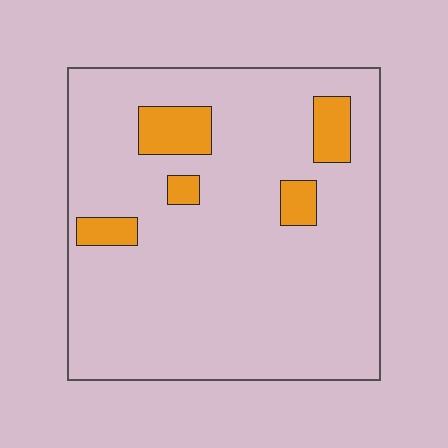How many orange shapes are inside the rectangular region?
5.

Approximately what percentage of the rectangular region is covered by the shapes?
Approximately 10%.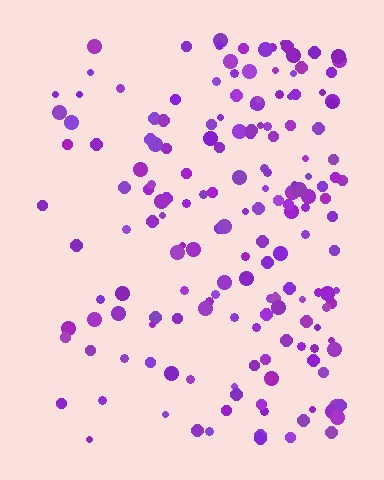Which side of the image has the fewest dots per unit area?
The left.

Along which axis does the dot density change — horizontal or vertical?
Horizontal.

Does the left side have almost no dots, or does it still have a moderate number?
Still a moderate number, just noticeably fewer than the right.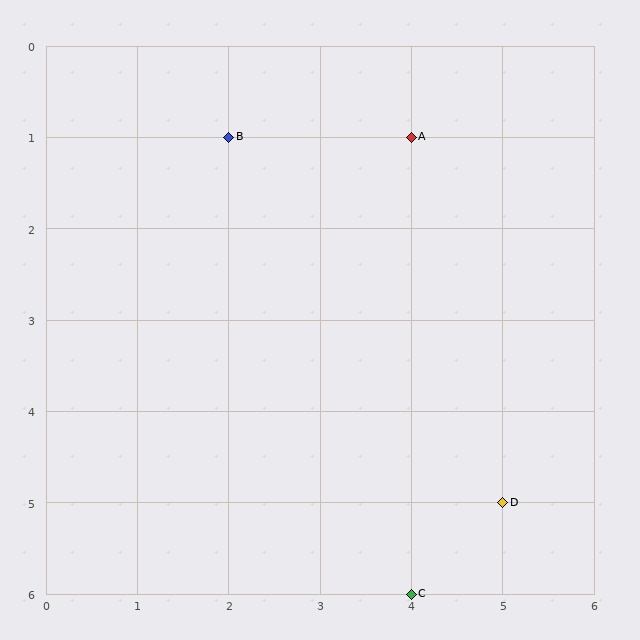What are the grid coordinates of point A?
Point A is at grid coordinates (4, 1).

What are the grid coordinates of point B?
Point B is at grid coordinates (2, 1).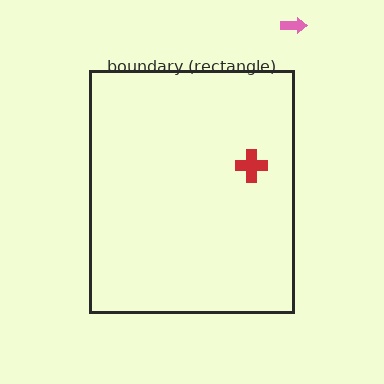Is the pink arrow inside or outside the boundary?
Outside.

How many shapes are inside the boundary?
1 inside, 1 outside.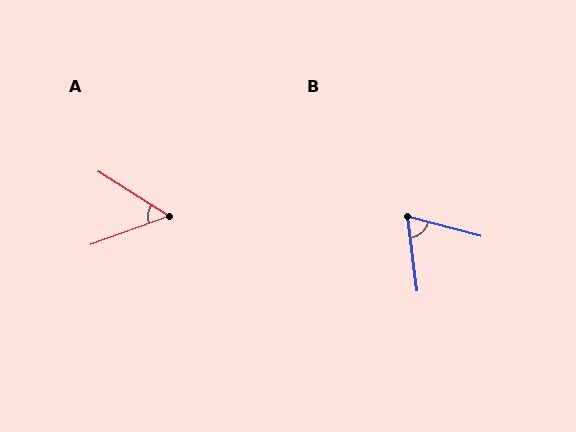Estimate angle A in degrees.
Approximately 53 degrees.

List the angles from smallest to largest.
A (53°), B (68°).